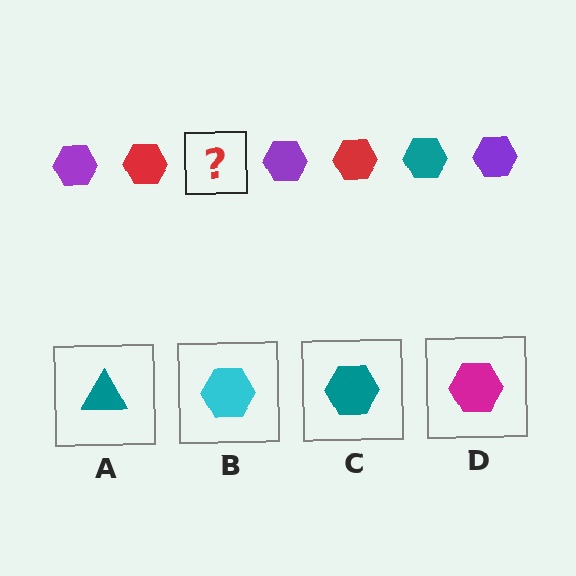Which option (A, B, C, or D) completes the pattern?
C.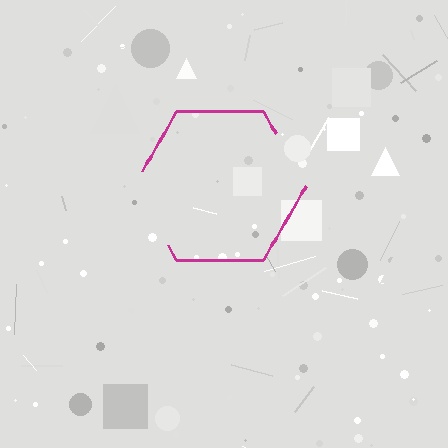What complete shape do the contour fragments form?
The contour fragments form a hexagon.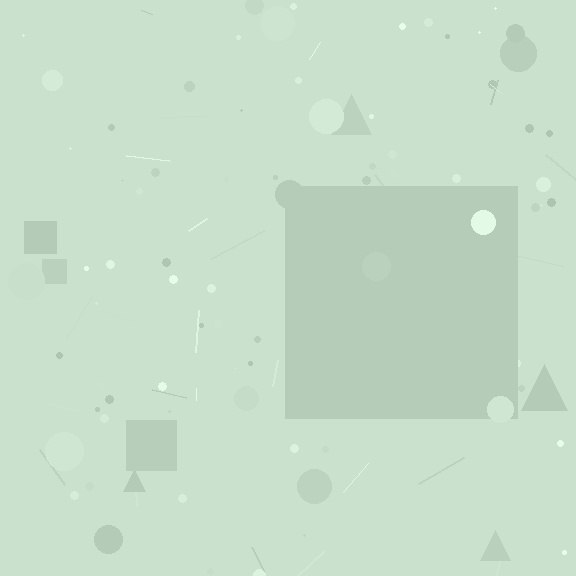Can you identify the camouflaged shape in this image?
The camouflaged shape is a square.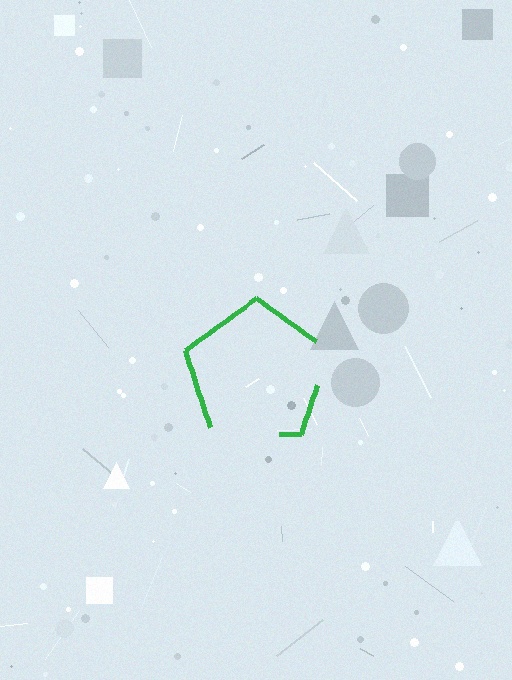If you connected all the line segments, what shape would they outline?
They would outline a pentagon.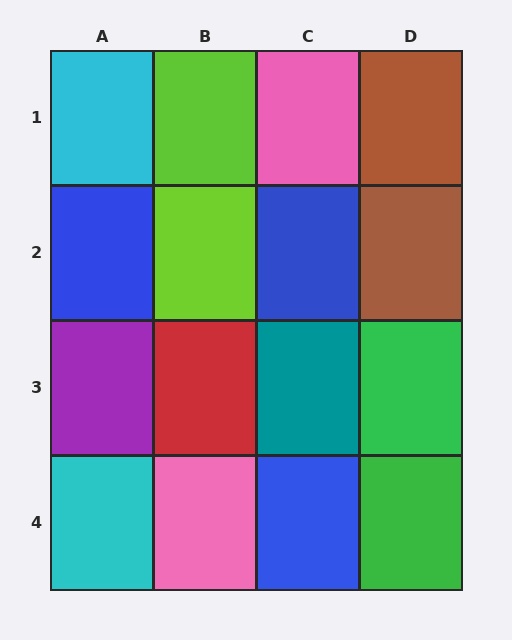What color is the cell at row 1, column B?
Lime.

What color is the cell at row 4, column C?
Blue.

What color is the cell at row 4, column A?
Cyan.